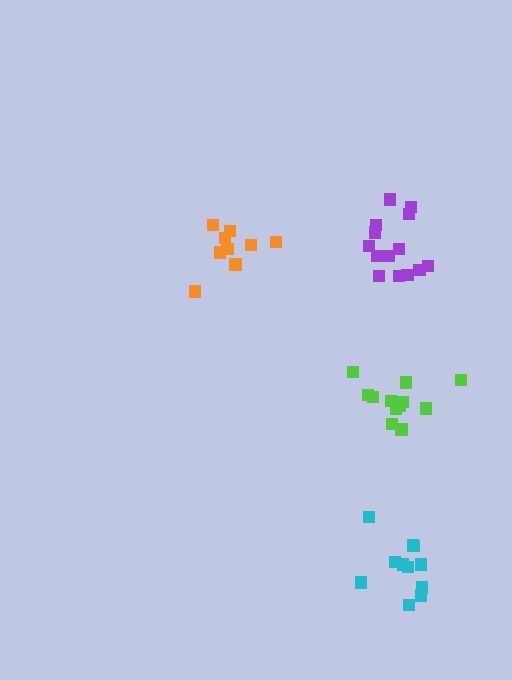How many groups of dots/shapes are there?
There are 4 groups.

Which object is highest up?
The purple cluster is topmost.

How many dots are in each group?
Group 1: 9 dots, Group 2: 14 dots, Group 3: 12 dots, Group 4: 11 dots (46 total).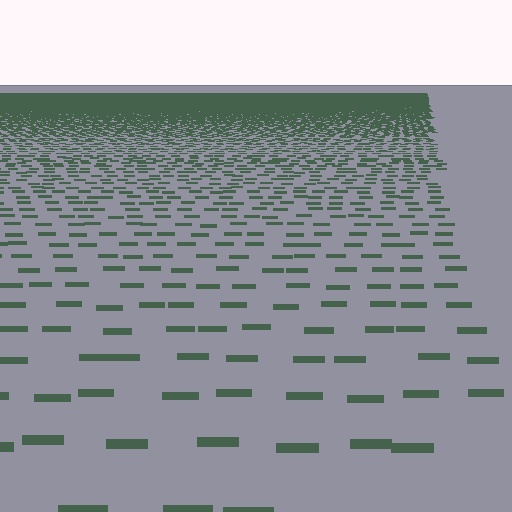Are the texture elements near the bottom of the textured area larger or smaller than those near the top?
Larger. Near the bottom, elements are closer to the viewer and appear at a bigger on-screen size.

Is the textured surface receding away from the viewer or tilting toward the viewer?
The surface is receding away from the viewer. Texture elements get smaller and denser toward the top.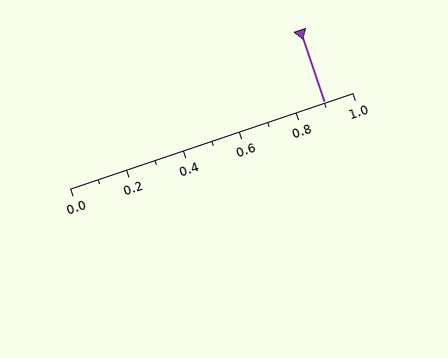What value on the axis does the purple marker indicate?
The marker indicates approximately 0.9.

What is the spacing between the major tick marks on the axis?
The major ticks are spaced 0.2 apart.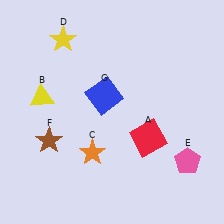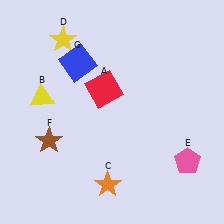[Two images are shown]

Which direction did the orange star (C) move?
The orange star (C) moved down.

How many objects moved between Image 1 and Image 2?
3 objects moved between the two images.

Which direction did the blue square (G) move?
The blue square (G) moved up.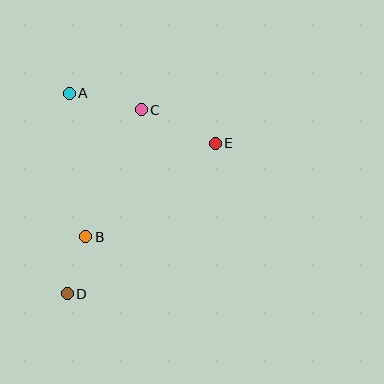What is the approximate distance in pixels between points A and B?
The distance between A and B is approximately 144 pixels.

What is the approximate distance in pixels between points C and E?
The distance between C and E is approximately 81 pixels.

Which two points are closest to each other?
Points B and D are closest to each other.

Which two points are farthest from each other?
Points D and E are farthest from each other.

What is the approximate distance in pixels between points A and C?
The distance between A and C is approximately 74 pixels.